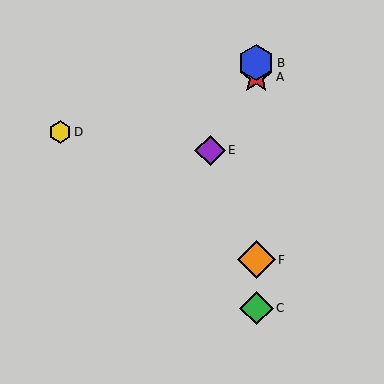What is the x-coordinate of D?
Object D is at x≈60.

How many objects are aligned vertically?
4 objects (A, B, C, F) are aligned vertically.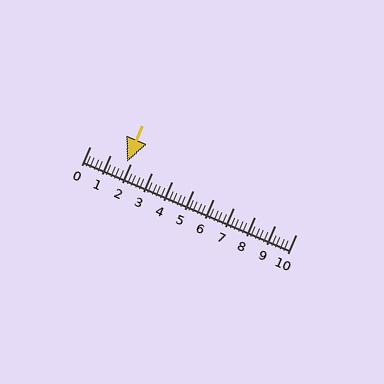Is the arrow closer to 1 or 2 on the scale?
The arrow is closer to 2.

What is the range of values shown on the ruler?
The ruler shows values from 0 to 10.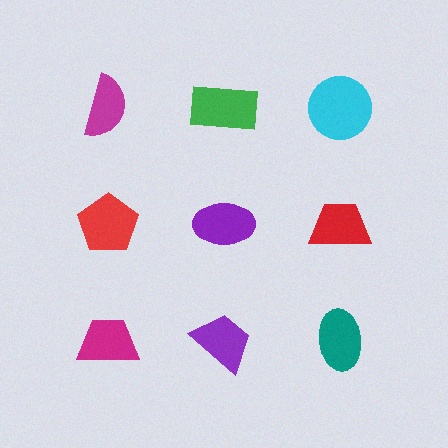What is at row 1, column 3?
A cyan circle.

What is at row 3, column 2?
A purple trapezoid.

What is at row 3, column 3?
A teal ellipse.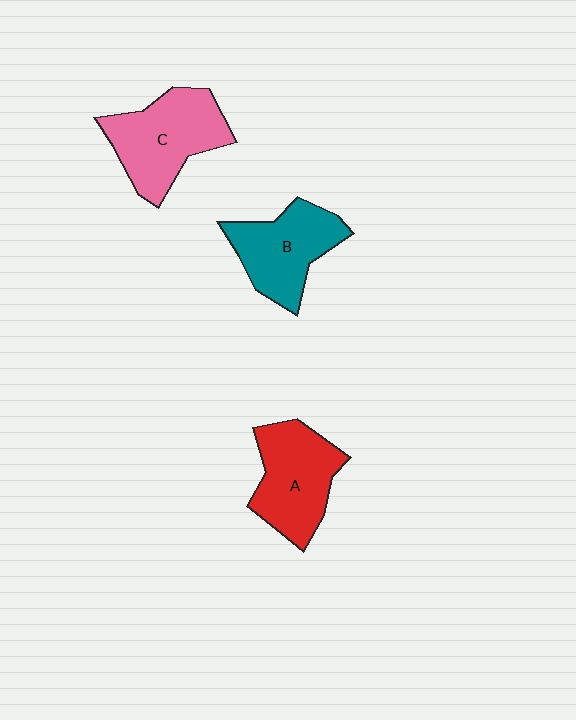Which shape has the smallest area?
Shape B (teal).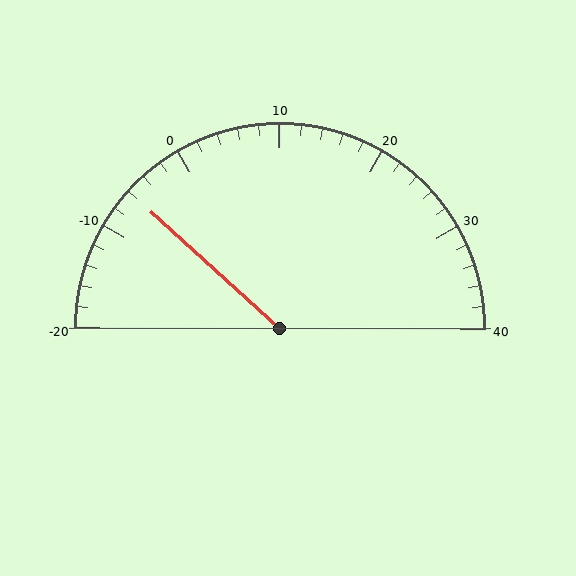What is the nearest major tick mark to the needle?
The nearest major tick mark is -10.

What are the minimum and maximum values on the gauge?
The gauge ranges from -20 to 40.